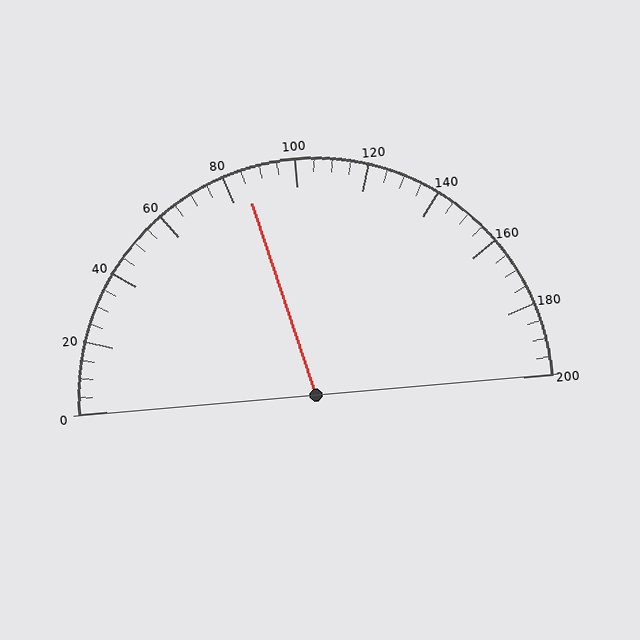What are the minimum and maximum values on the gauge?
The gauge ranges from 0 to 200.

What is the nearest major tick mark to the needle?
The nearest major tick mark is 80.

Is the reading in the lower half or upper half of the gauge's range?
The reading is in the lower half of the range (0 to 200).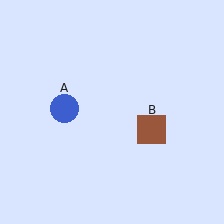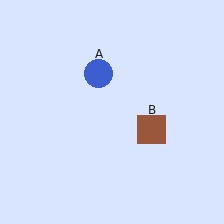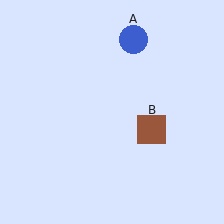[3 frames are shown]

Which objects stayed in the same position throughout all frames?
Brown square (object B) remained stationary.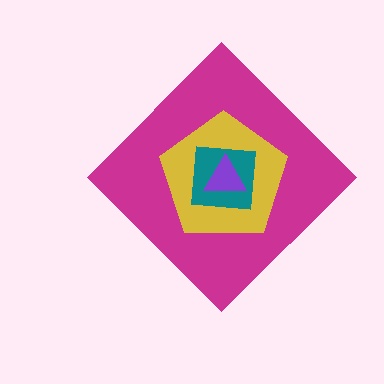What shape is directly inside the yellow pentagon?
The teal square.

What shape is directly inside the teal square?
The purple triangle.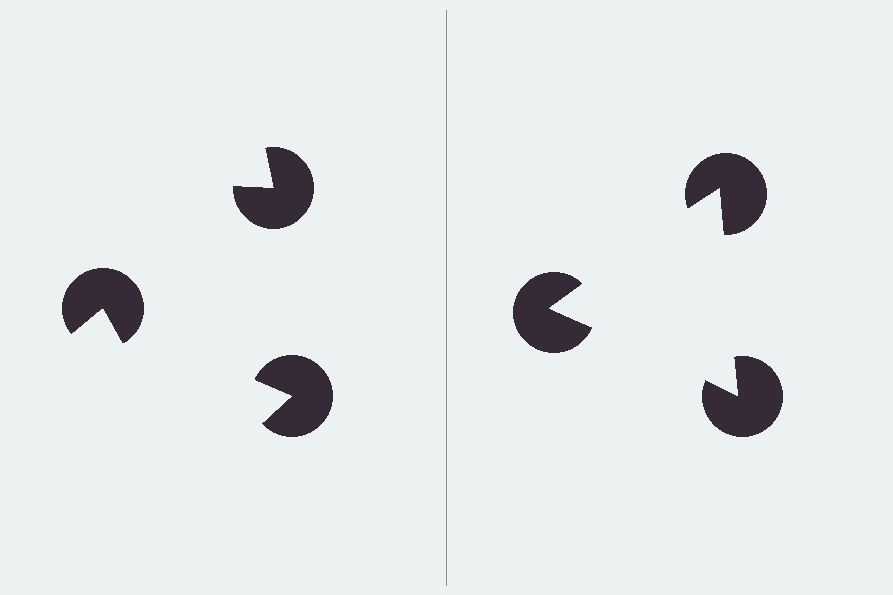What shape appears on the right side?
An illusory triangle.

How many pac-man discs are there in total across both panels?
6 — 3 on each side.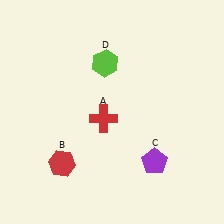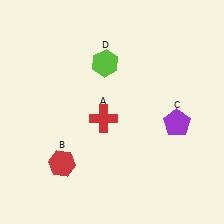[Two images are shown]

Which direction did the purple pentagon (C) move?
The purple pentagon (C) moved up.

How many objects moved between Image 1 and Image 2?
1 object moved between the two images.